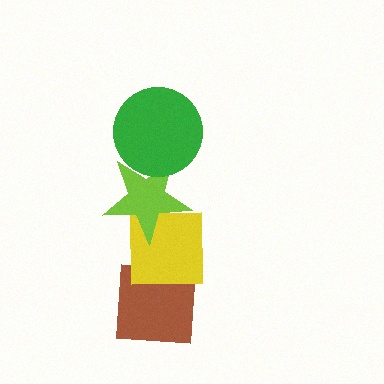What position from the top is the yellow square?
The yellow square is 3rd from the top.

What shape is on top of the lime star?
The green circle is on top of the lime star.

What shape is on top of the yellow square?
The lime star is on top of the yellow square.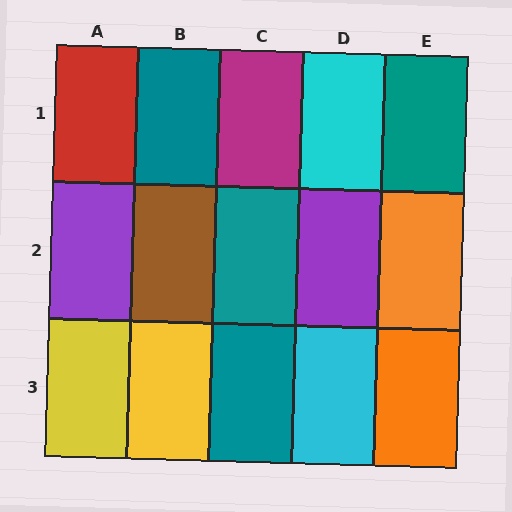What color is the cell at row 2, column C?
Teal.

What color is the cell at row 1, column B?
Teal.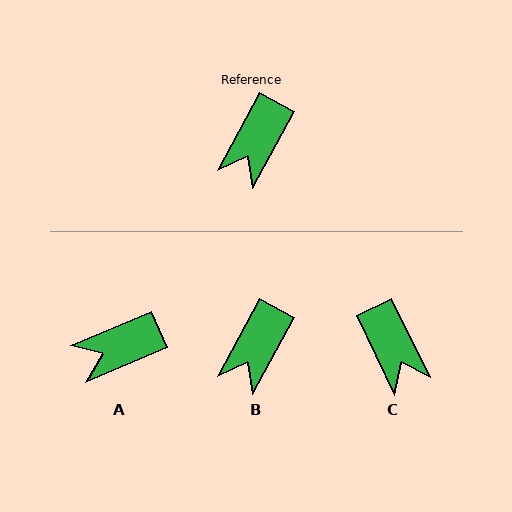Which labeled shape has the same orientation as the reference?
B.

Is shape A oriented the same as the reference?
No, it is off by about 39 degrees.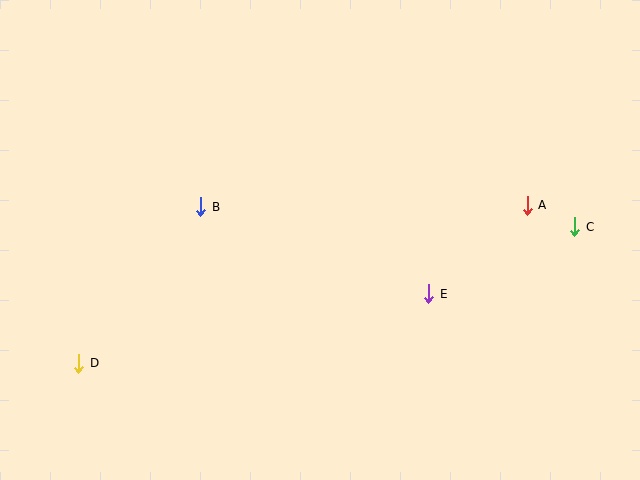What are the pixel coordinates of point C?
Point C is at (575, 227).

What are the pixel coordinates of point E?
Point E is at (429, 294).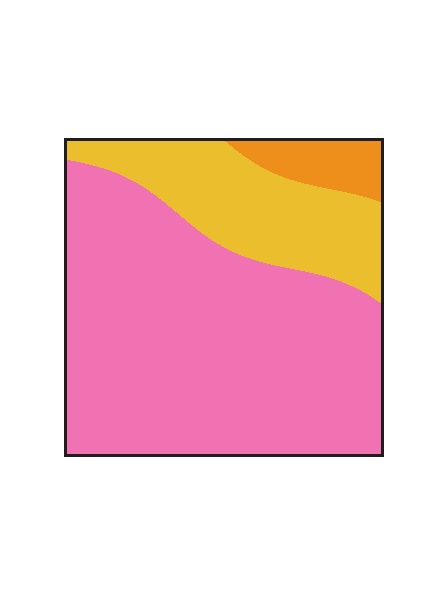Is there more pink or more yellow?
Pink.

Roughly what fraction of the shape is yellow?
Yellow covers 24% of the shape.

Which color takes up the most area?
Pink, at roughly 70%.